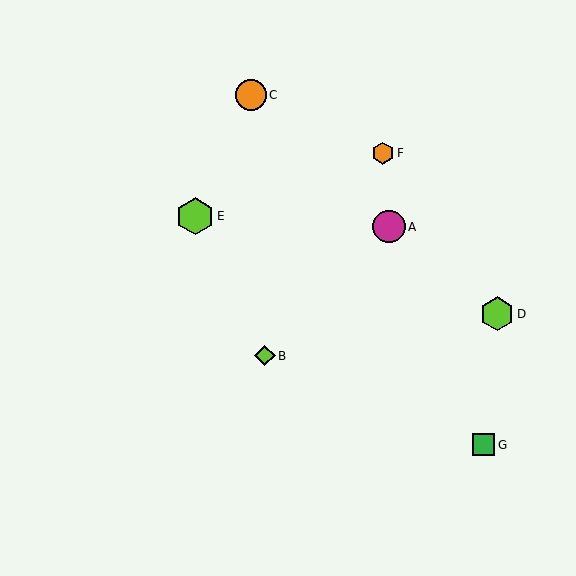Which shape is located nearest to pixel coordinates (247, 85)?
The orange circle (labeled C) at (251, 95) is nearest to that location.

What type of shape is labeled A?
Shape A is a magenta circle.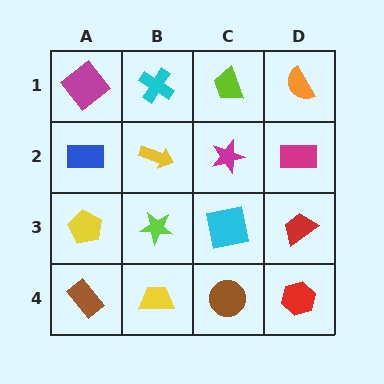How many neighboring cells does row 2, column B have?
4.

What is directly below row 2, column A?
A yellow pentagon.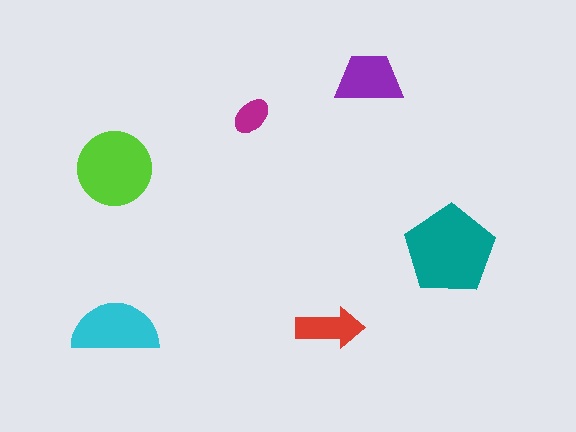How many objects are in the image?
There are 6 objects in the image.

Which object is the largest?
The teal pentagon.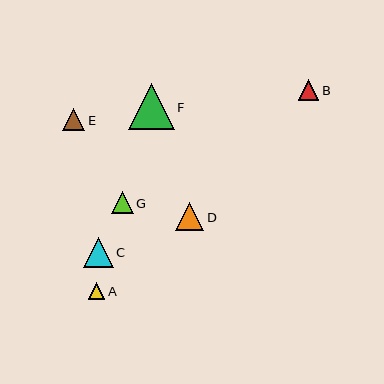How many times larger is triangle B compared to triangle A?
Triangle B is approximately 1.3 times the size of triangle A.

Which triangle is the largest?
Triangle F is the largest with a size of approximately 46 pixels.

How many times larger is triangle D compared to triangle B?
Triangle D is approximately 1.4 times the size of triangle B.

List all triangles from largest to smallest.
From largest to smallest: F, C, D, E, G, B, A.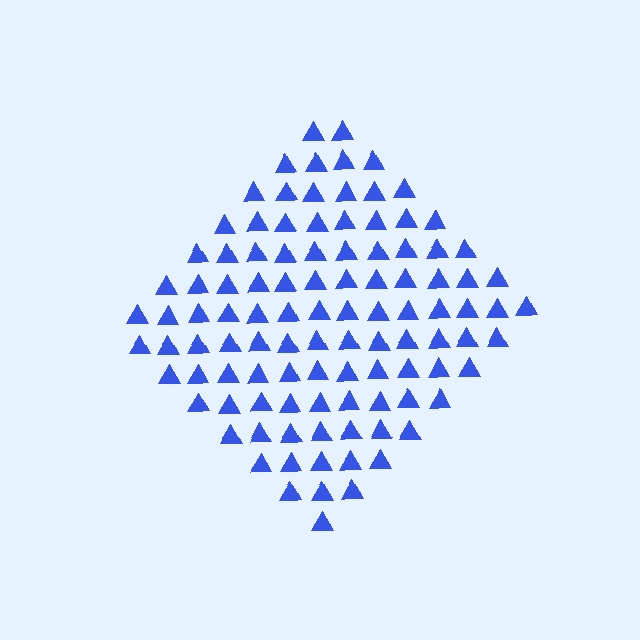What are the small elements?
The small elements are triangles.